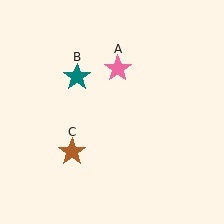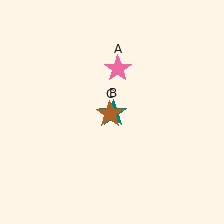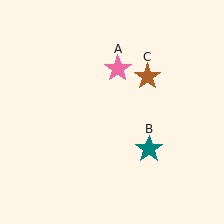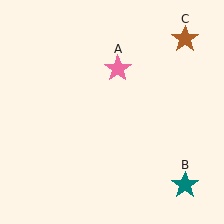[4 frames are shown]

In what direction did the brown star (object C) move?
The brown star (object C) moved up and to the right.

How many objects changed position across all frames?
2 objects changed position: teal star (object B), brown star (object C).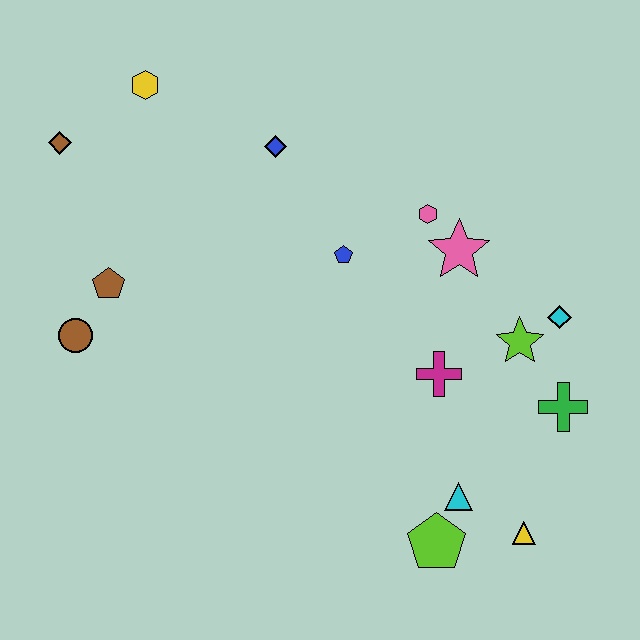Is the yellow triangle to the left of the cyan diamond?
Yes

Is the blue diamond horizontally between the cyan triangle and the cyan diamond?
No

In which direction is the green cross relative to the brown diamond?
The green cross is to the right of the brown diamond.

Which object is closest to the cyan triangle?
The lime pentagon is closest to the cyan triangle.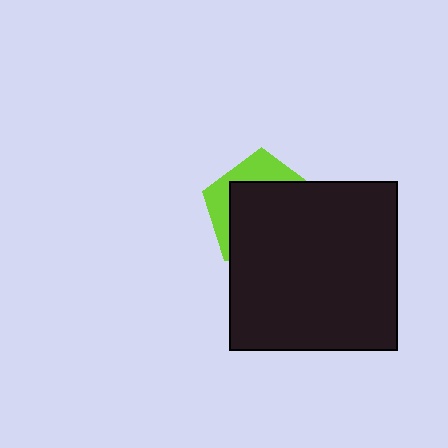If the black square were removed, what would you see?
You would see the complete lime pentagon.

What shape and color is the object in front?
The object in front is a black square.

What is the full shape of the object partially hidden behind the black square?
The partially hidden object is a lime pentagon.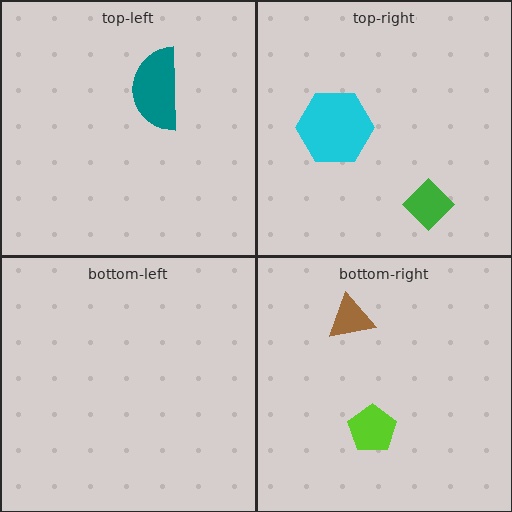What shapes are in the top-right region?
The cyan hexagon, the green diamond.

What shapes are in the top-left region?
The teal semicircle.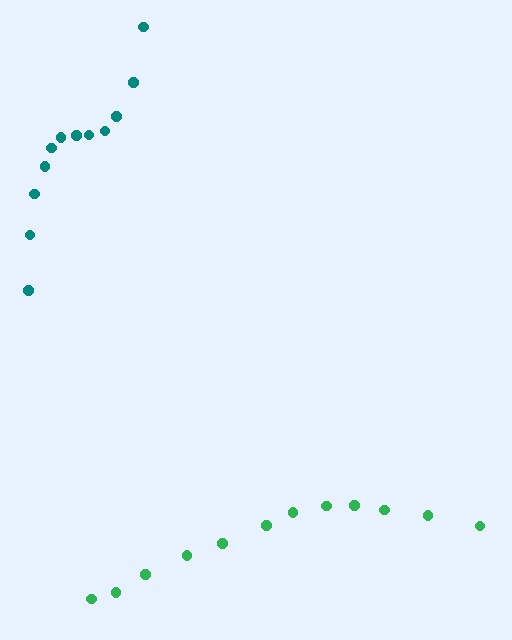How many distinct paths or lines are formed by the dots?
There are 2 distinct paths.